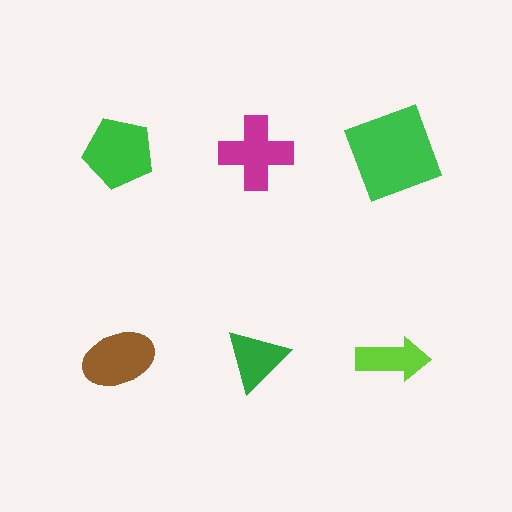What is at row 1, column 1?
A green pentagon.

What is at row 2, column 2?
A green triangle.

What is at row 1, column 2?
A magenta cross.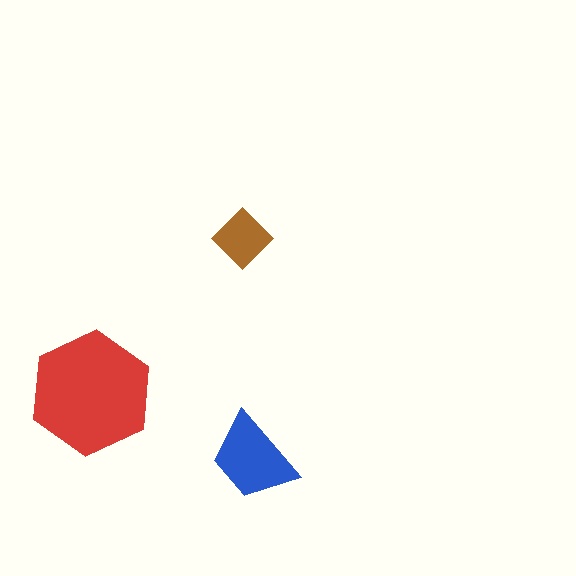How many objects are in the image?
There are 3 objects in the image.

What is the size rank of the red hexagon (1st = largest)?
1st.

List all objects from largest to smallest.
The red hexagon, the blue trapezoid, the brown diamond.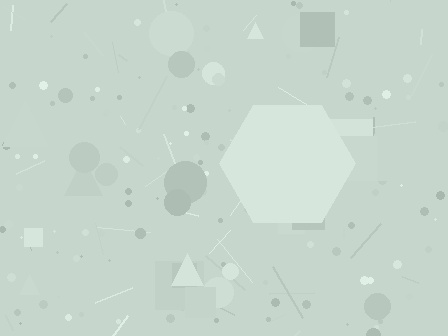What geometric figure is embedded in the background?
A hexagon is embedded in the background.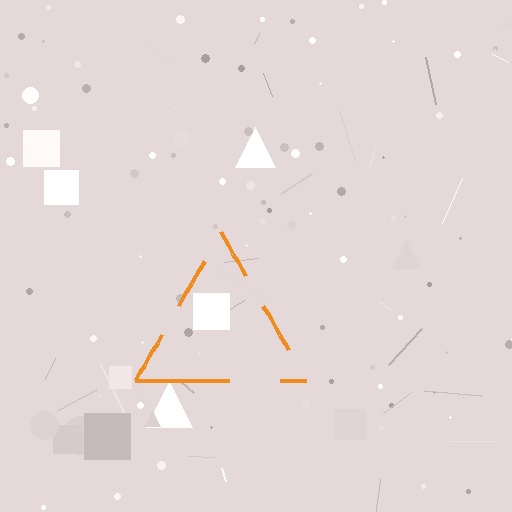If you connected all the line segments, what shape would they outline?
They would outline a triangle.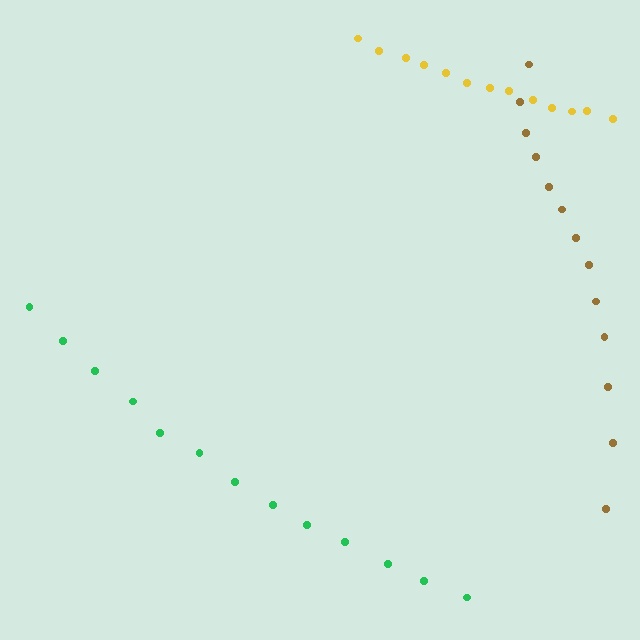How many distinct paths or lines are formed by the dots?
There are 3 distinct paths.